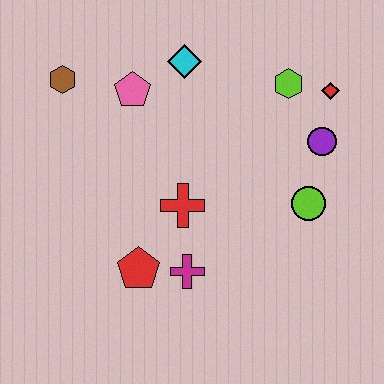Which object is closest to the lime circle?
The purple circle is closest to the lime circle.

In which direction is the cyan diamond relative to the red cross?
The cyan diamond is above the red cross.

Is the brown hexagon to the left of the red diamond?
Yes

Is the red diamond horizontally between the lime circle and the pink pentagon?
No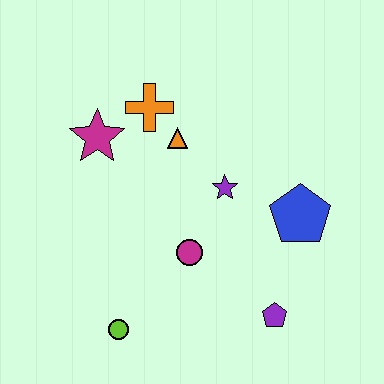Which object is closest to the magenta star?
The orange cross is closest to the magenta star.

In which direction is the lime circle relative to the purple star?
The lime circle is below the purple star.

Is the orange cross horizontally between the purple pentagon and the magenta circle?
No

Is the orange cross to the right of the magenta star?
Yes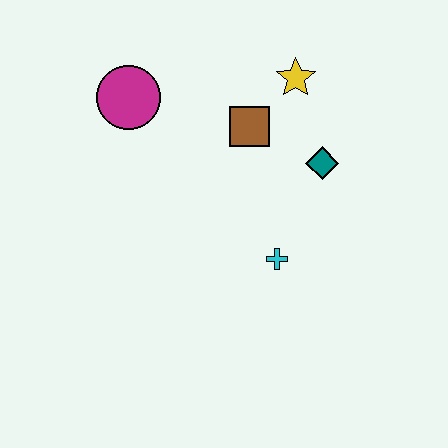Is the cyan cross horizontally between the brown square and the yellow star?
Yes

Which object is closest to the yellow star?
The brown square is closest to the yellow star.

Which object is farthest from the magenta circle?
The cyan cross is farthest from the magenta circle.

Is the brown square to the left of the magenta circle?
No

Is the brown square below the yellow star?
Yes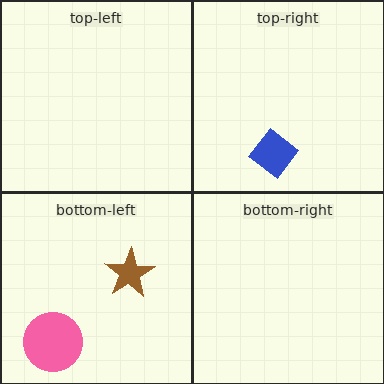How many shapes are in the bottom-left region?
2.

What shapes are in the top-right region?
The blue diamond.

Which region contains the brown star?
The bottom-left region.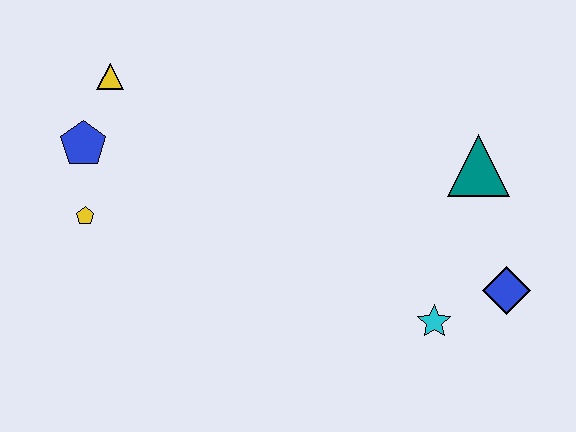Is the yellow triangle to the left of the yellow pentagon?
No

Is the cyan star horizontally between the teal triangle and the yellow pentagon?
Yes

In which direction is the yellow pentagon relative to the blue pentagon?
The yellow pentagon is below the blue pentagon.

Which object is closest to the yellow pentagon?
The blue pentagon is closest to the yellow pentagon.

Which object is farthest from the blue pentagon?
The blue diamond is farthest from the blue pentagon.